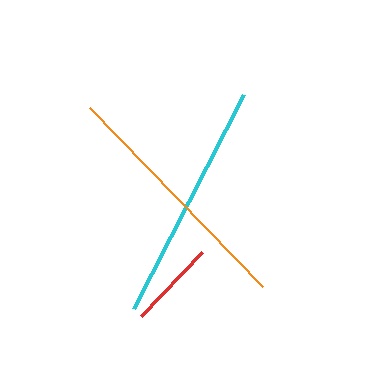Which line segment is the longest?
The orange line is the longest at approximately 249 pixels.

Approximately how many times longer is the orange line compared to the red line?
The orange line is approximately 2.8 times the length of the red line.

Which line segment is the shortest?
The red line is the shortest at approximately 88 pixels.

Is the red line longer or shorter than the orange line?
The orange line is longer than the red line.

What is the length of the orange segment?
The orange segment is approximately 249 pixels long.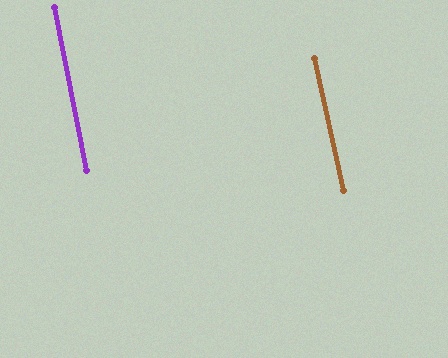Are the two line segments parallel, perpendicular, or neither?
Parallel — their directions differ by only 1.4°.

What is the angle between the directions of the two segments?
Approximately 1 degree.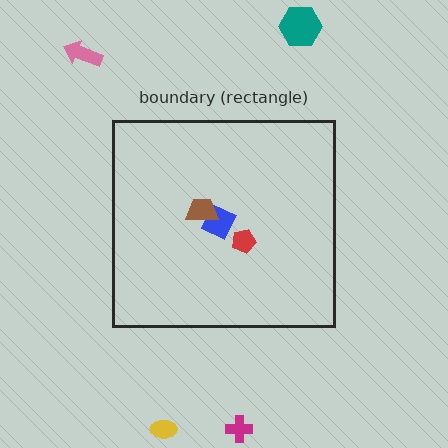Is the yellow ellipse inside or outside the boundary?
Outside.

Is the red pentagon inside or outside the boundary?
Inside.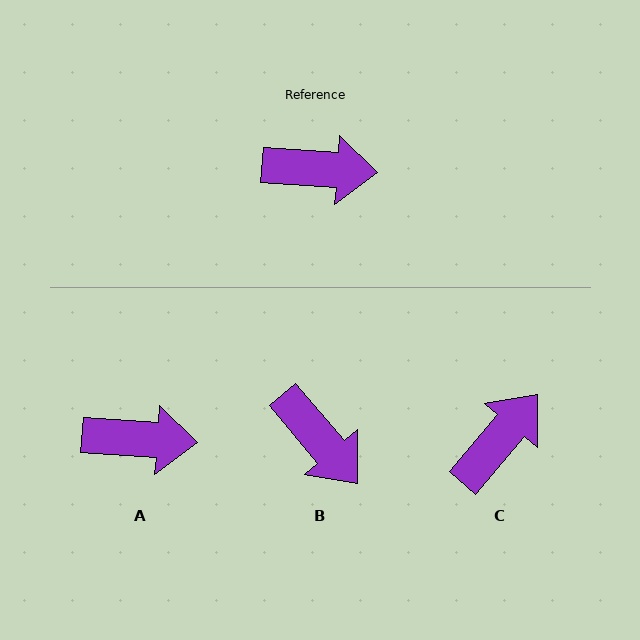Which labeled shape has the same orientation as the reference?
A.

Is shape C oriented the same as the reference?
No, it is off by about 54 degrees.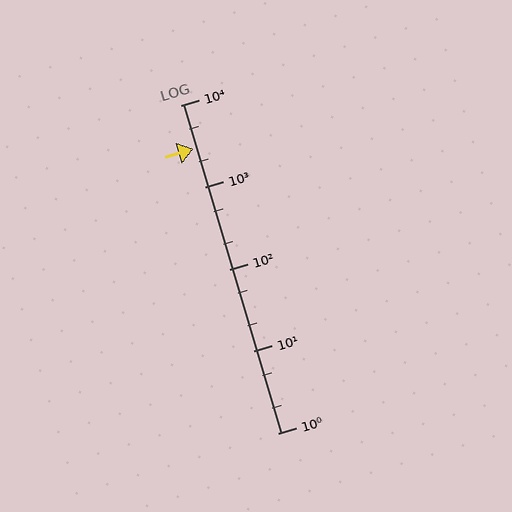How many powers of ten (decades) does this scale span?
The scale spans 4 decades, from 1 to 10000.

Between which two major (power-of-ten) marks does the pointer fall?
The pointer is between 1000 and 10000.